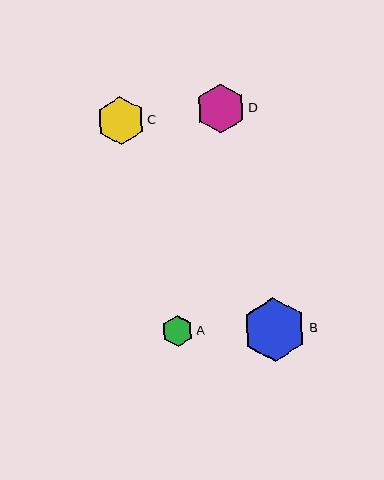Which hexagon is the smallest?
Hexagon A is the smallest with a size of approximately 32 pixels.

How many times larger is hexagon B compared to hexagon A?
Hexagon B is approximately 2.0 times the size of hexagon A.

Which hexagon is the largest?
Hexagon B is the largest with a size of approximately 64 pixels.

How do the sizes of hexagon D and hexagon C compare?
Hexagon D and hexagon C are approximately the same size.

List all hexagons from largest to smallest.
From largest to smallest: B, D, C, A.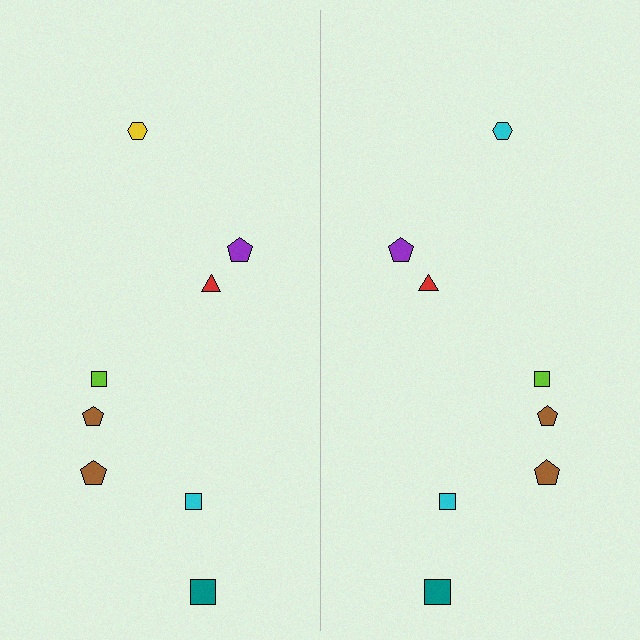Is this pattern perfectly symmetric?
No, the pattern is not perfectly symmetric. The cyan hexagon on the right side breaks the symmetry — its mirror counterpart is yellow.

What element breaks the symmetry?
The cyan hexagon on the right side breaks the symmetry — its mirror counterpart is yellow.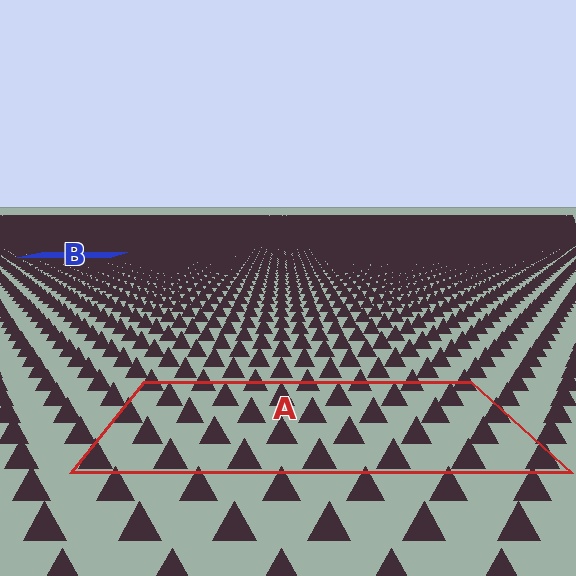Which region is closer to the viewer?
Region A is closer. The texture elements there are larger and more spread out.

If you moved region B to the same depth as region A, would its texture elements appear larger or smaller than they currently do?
They would appear larger. At a closer depth, the same texture elements are projected at a bigger on-screen size.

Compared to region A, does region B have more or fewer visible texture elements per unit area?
Region B has more texture elements per unit area — they are packed more densely because it is farther away.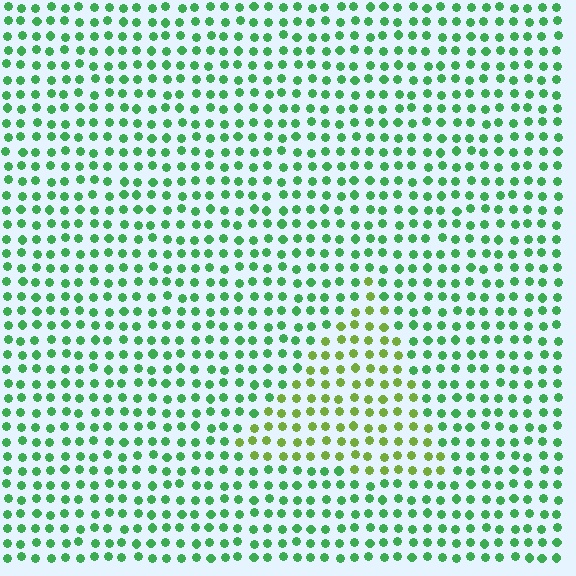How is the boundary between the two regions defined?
The boundary is defined purely by a slight shift in hue (about 41 degrees). Spacing, size, and orientation are identical on both sides.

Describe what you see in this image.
The image is filled with small green elements in a uniform arrangement. A triangle-shaped region is visible where the elements are tinted to a slightly different hue, forming a subtle color boundary.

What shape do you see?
I see a triangle.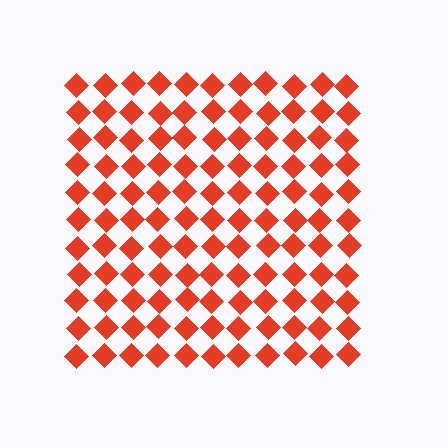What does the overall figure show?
The overall figure shows a square.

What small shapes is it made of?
It is made of small diamonds.